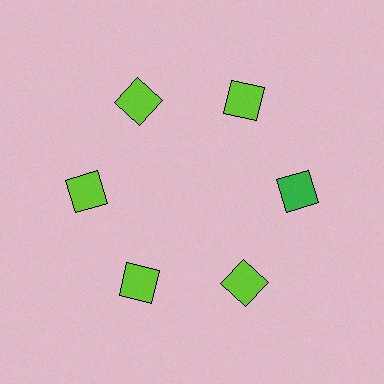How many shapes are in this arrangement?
There are 6 shapes arranged in a ring pattern.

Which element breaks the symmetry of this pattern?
The green square at roughly the 3 o'clock position breaks the symmetry. All other shapes are lime squares.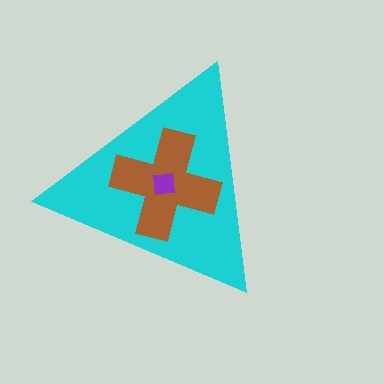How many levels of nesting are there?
3.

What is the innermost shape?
The purple square.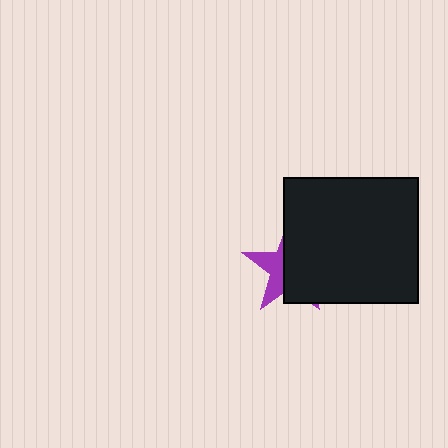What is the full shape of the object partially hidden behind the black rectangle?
The partially hidden object is a purple star.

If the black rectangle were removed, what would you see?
You would see the complete purple star.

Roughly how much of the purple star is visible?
A small part of it is visible (roughly 38%).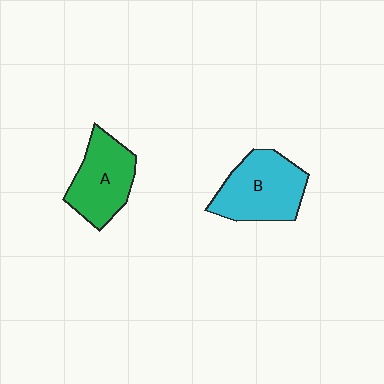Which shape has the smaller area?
Shape A (green).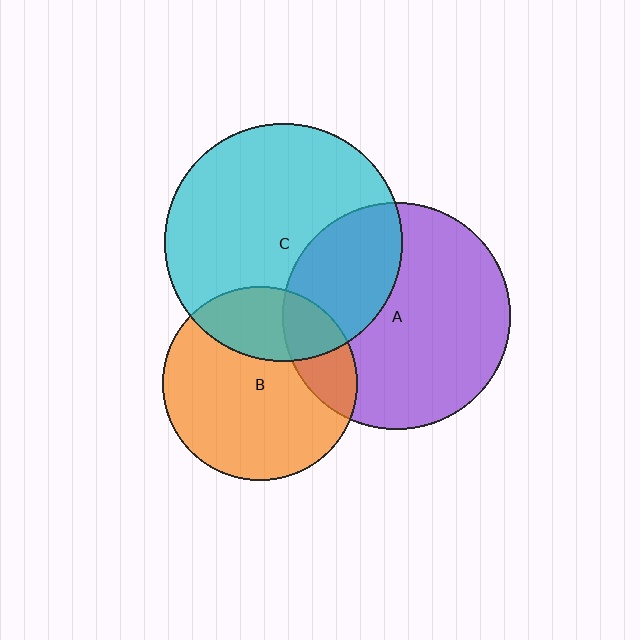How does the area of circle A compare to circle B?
Approximately 1.4 times.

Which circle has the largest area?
Circle C (cyan).